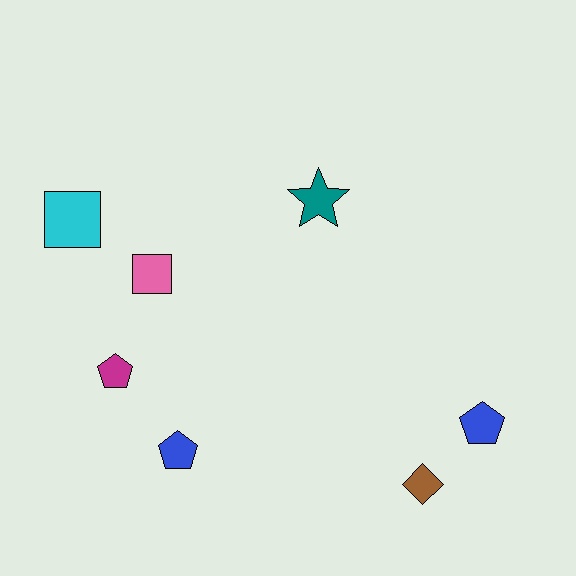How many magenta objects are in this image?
There is 1 magenta object.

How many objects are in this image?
There are 7 objects.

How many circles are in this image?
There are no circles.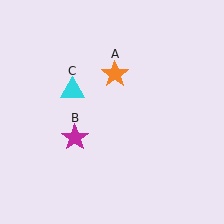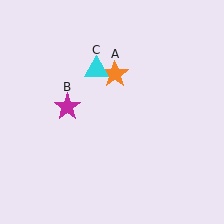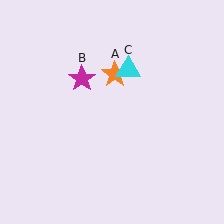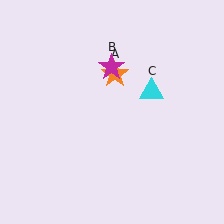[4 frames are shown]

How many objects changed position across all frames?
2 objects changed position: magenta star (object B), cyan triangle (object C).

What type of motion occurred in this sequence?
The magenta star (object B), cyan triangle (object C) rotated clockwise around the center of the scene.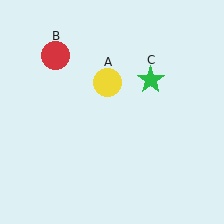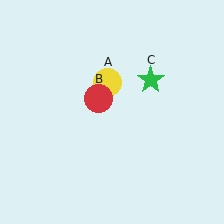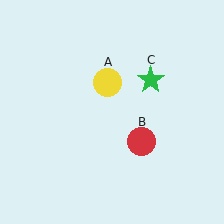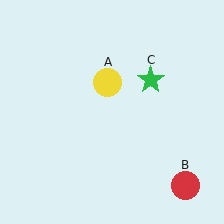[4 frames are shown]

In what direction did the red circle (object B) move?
The red circle (object B) moved down and to the right.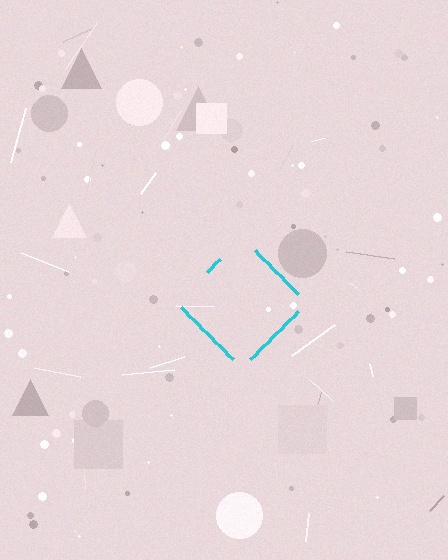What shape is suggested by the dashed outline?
The dashed outline suggests a diamond.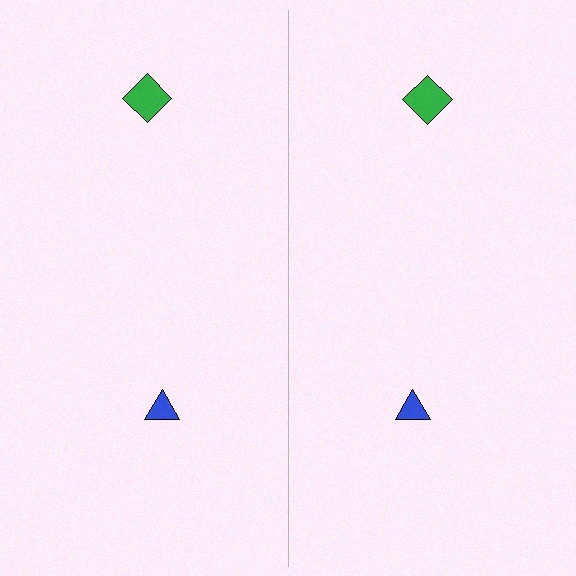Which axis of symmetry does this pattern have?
The pattern has a vertical axis of symmetry running through the center of the image.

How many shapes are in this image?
There are 4 shapes in this image.